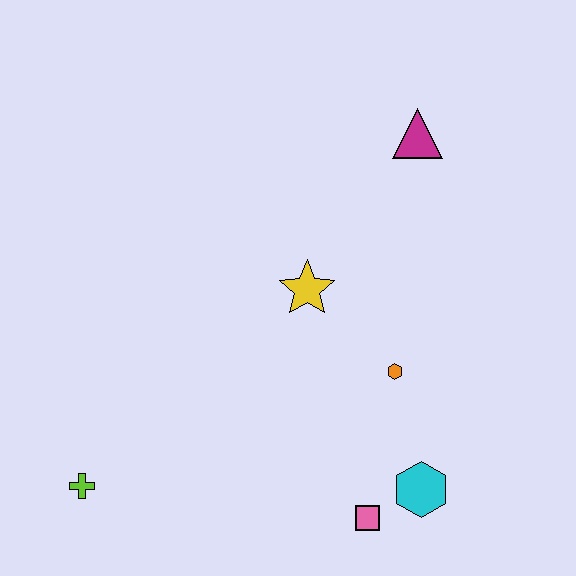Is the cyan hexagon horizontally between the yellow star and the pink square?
No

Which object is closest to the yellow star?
The orange hexagon is closest to the yellow star.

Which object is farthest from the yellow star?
The lime cross is farthest from the yellow star.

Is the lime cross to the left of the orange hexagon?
Yes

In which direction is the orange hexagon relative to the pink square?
The orange hexagon is above the pink square.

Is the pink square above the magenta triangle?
No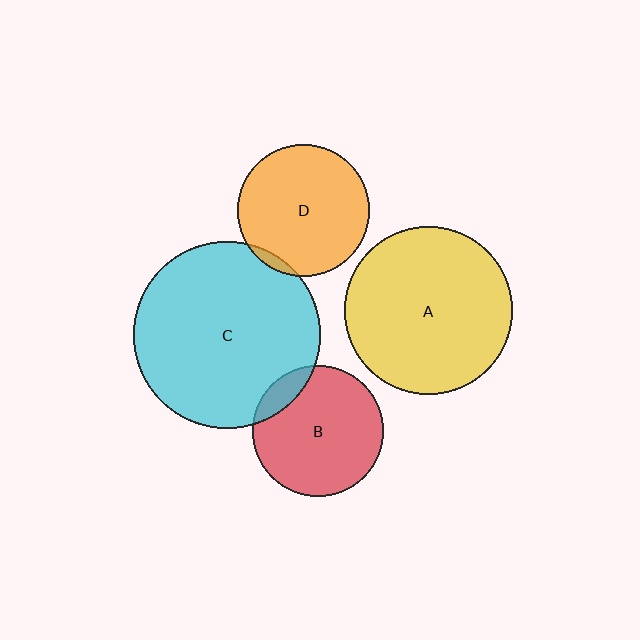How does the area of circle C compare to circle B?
Approximately 2.0 times.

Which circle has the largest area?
Circle C (cyan).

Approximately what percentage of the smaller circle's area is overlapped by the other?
Approximately 5%.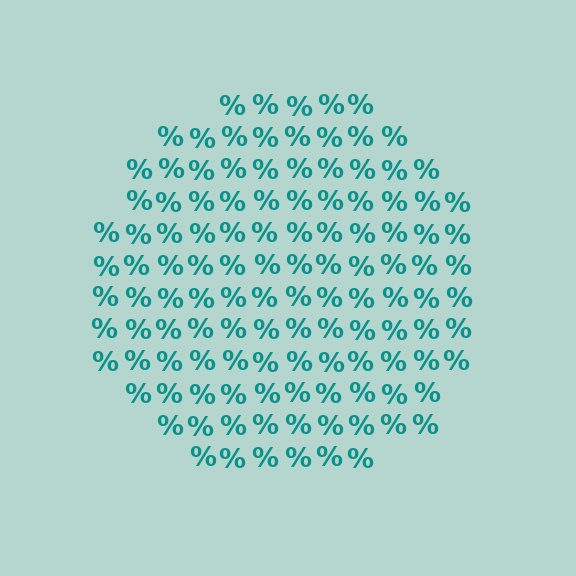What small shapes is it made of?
It is made of small percent signs.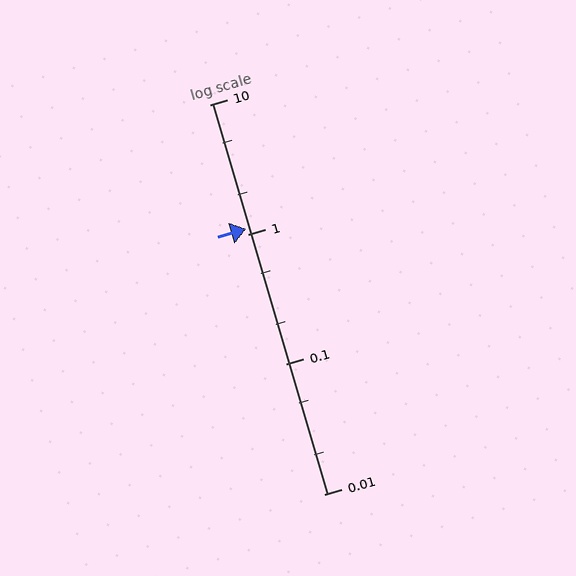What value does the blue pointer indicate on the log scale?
The pointer indicates approximately 1.1.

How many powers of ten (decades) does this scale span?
The scale spans 3 decades, from 0.01 to 10.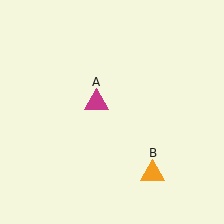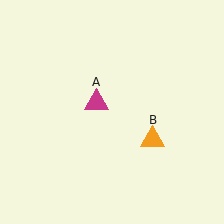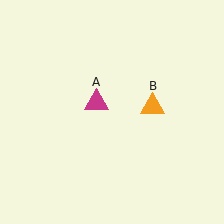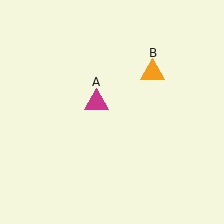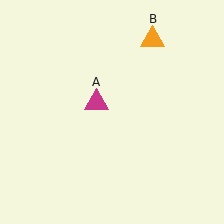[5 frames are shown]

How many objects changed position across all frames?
1 object changed position: orange triangle (object B).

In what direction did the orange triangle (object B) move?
The orange triangle (object B) moved up.